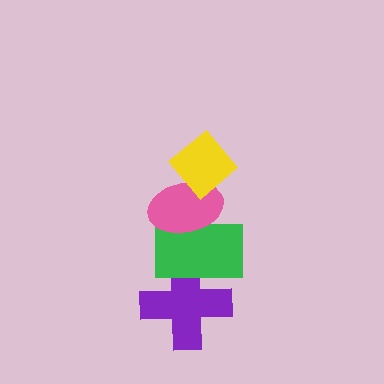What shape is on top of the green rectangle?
The pink ellipse is on top of the green rectangle.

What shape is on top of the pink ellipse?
The yellow diamond is on top of the pink ellipse.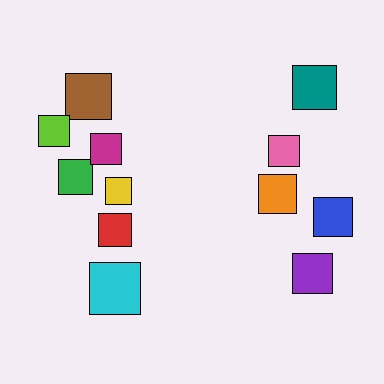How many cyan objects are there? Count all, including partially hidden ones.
There is 1 cyan object.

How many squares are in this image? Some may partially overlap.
There are 12 squares.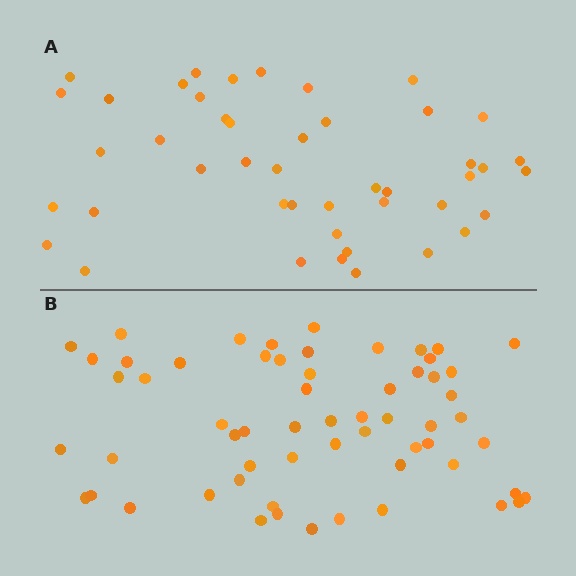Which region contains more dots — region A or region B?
Region B (the bottom region) has more dots.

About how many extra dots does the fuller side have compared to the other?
Region B has approximately 15 more dots than region A.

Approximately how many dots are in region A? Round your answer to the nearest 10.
About 40 dots. (The exact count is 45, which rounds to 40.)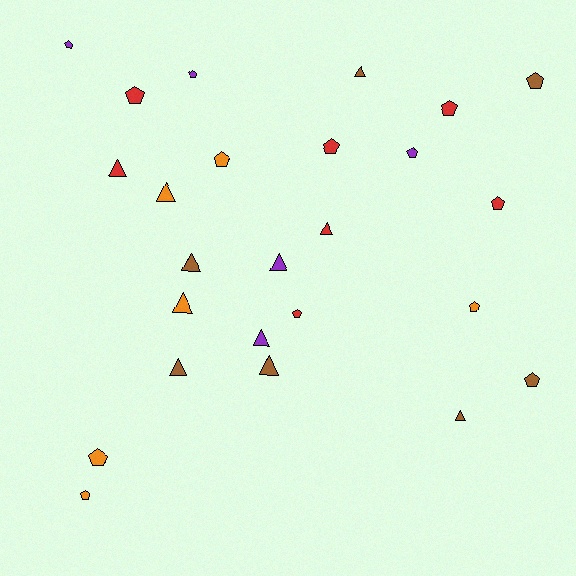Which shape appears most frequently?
Pentagon, with 14 objects.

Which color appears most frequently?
Brown, with 7 objects.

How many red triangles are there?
There are 2 red triangles.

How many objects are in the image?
There are 25 objects.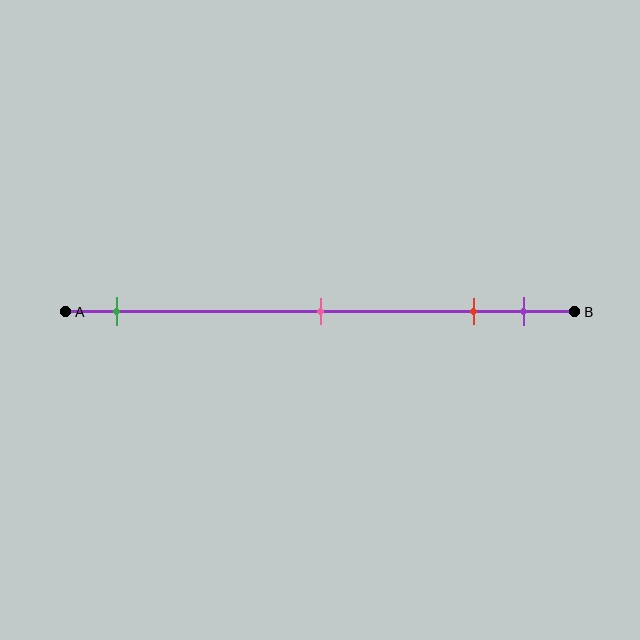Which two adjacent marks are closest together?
The red and purple marks are the closest adjacent pair.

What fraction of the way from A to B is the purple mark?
The purple mark is approximately 90% (0.9) of the way from A to B.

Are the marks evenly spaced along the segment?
No, the marks are not evenly spaced.